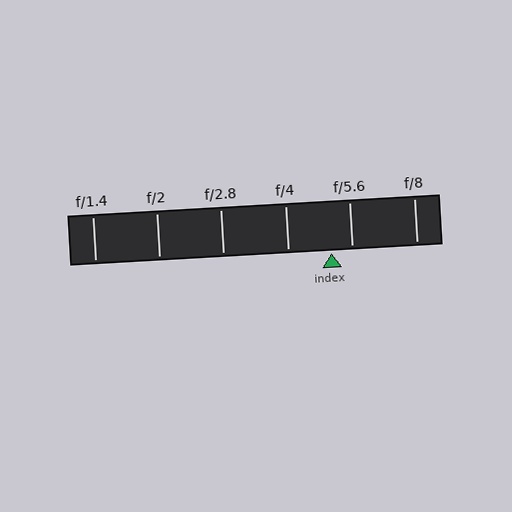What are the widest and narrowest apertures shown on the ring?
The widest aperture shown is f/1.4 and the narrowest is f/8.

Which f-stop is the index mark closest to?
The index mark is closest to f/5.6.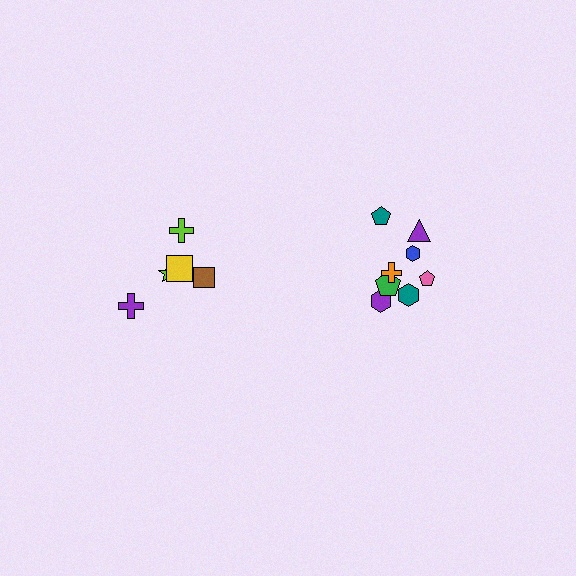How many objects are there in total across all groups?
There are 13 objects.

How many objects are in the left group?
There are 5 objects.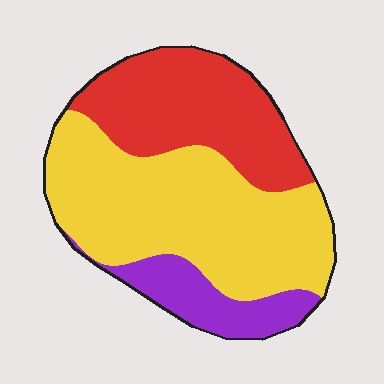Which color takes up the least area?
Purple, at roughly 15%.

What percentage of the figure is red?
Red takes up about one third (1/3) of the figure.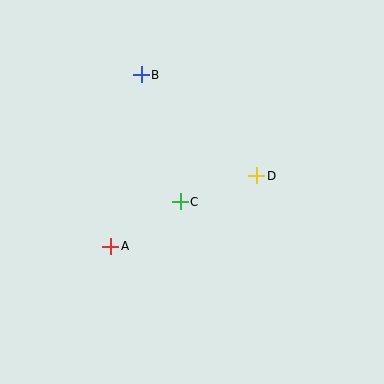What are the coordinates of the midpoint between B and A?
The midpoint between B and A is at (126, 160).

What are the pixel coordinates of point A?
Point A is at (111, 246).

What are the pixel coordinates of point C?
Point C is at (180, 202).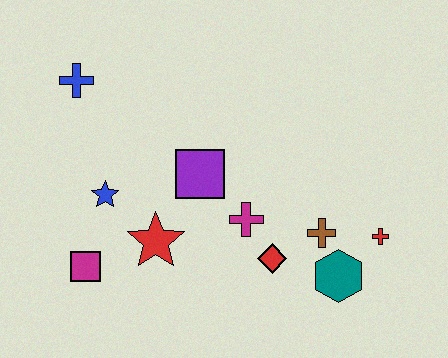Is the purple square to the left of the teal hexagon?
Yes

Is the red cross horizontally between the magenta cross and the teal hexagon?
No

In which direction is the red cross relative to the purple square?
The red cross is to the right of the purple square.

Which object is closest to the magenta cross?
The red diamond is closest to the magenta cross.